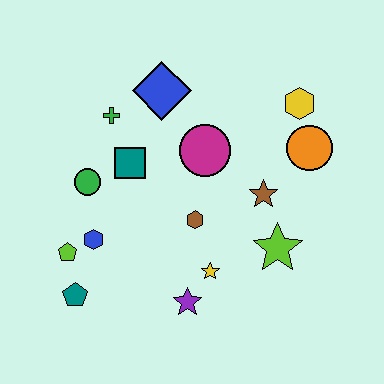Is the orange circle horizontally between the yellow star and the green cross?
No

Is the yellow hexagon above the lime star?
Yes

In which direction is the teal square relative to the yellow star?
The teal square is above the yellow star.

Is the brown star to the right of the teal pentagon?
Yes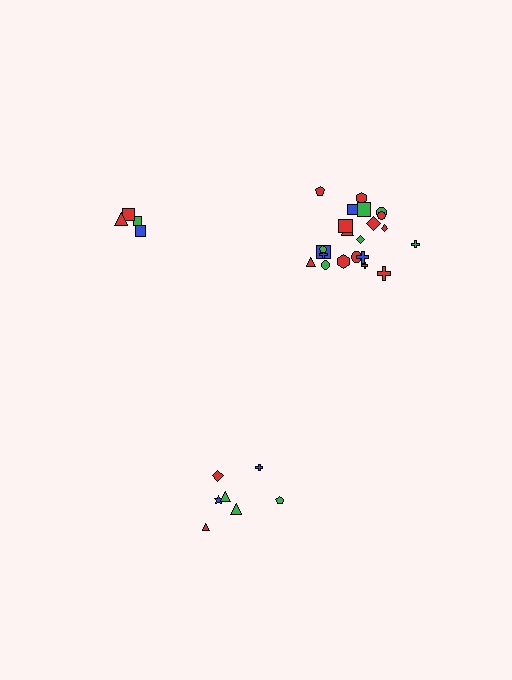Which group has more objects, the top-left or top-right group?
The top-right group.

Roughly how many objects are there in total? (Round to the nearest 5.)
Roughly 35 objects in total.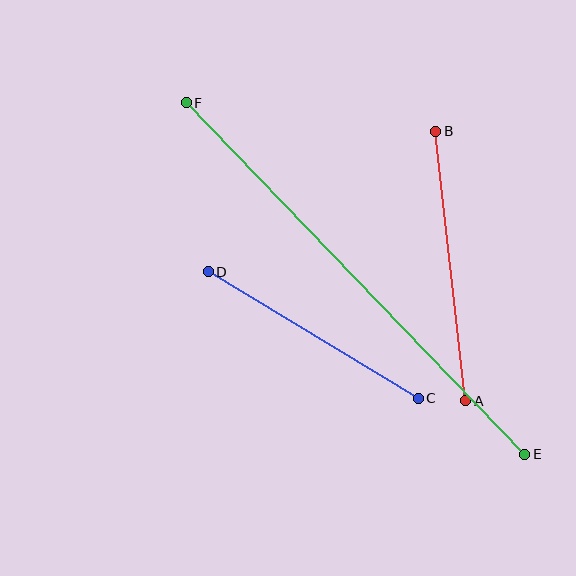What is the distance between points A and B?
The distance is approximately 271 pixels.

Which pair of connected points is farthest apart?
Points E and F are farthest apart.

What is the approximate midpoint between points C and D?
The midpoint is at approximately (313, 335) pixels.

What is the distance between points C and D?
The distance is approximately 245 pixels.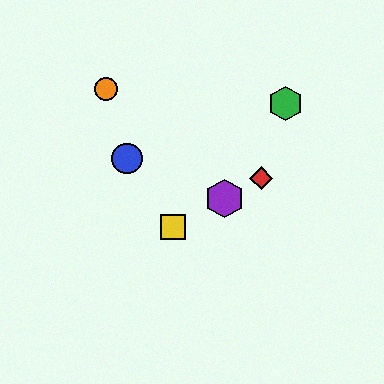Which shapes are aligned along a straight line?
The red diamond, the yellow square, the purple hexagon are aligned along a straight line.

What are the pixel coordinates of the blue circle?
The blue circle is at (127, 158).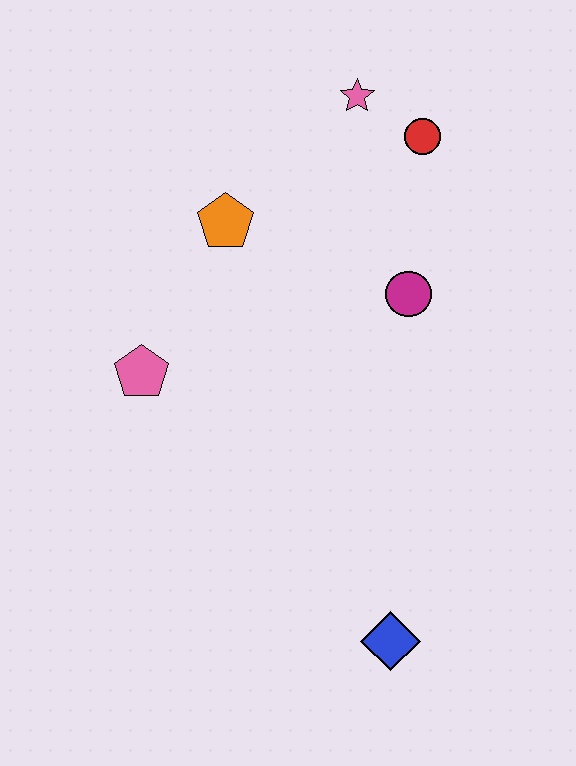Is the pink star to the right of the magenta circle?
No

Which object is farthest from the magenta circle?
The blue diamond is farthest from the magenta circle.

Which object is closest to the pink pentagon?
The orange pentagon is closest to the pink pentagon.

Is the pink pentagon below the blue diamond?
No